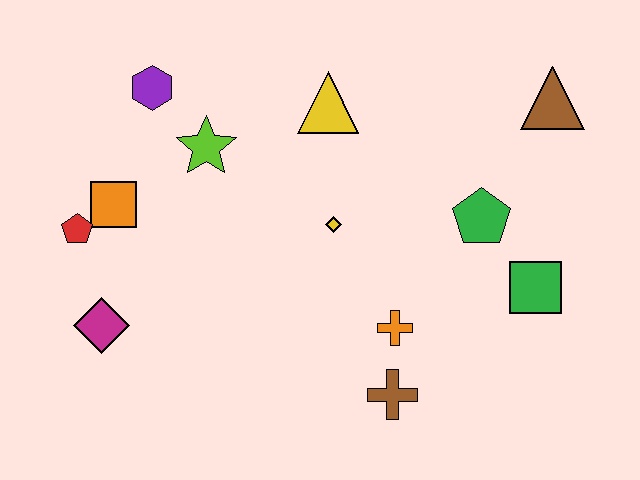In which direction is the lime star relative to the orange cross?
The lime star is to the left of the orange cross.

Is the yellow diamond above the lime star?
No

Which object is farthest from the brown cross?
The purple hexagon is farthest from the brown cross.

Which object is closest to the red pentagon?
The orange square is closest to the red pentagon.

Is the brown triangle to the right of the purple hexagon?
Yes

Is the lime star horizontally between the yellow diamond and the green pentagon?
No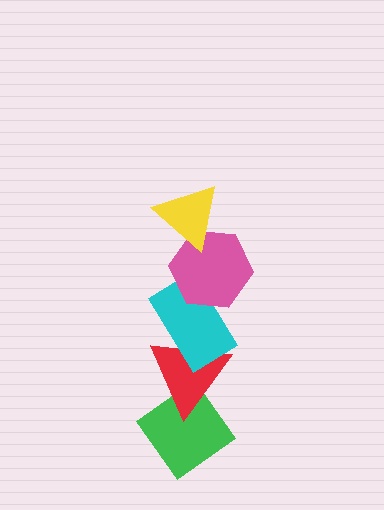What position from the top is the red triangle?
The red triangle is 4th from the top.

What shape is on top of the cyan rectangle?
The pink hexagon is on top of the cyan rectangle.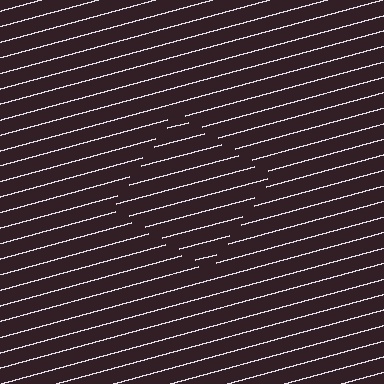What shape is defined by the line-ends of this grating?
An illusory square. The interior of the shape contains the same grating, shifted by half a period — the contour is defined by the phase discontinuity where line-ends from the inner and outer gratings abut.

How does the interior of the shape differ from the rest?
The interior of the shape contains the same grating, shifted by half a period — the contour is defined by the phase discontinuity where line-ends from the inner and outer gratings abut.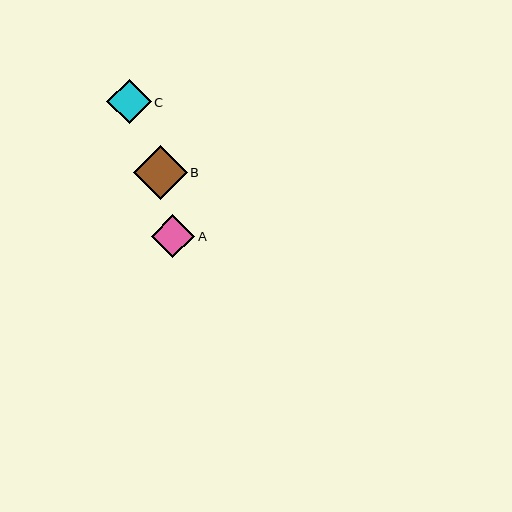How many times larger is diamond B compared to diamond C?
Diamond B is approximately 1.2 times the size of diamond C.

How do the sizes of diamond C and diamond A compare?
Diamond C and diamond A are approximately the same size.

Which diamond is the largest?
Diamond B is the largest with a size of approximately 54 pixels.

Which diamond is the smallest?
Diamond A is the smallest with a size of approximately 43 pixels.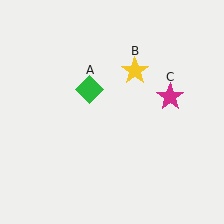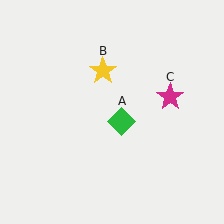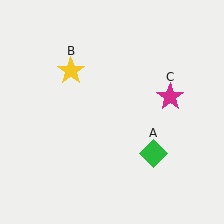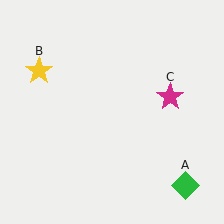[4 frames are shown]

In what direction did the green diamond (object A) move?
The green diamond (object A) moved down and to the right.